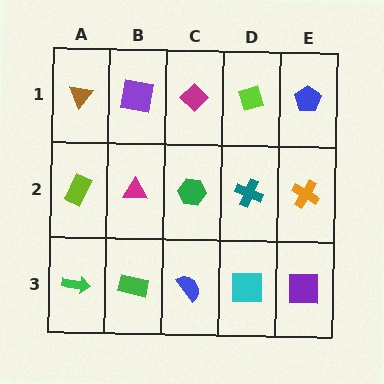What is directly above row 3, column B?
A magenta triangle.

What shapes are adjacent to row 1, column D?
A teal cross (row 2, column D), a magenta diamond (row 1, column C), a blue pentagon (row 1, column E).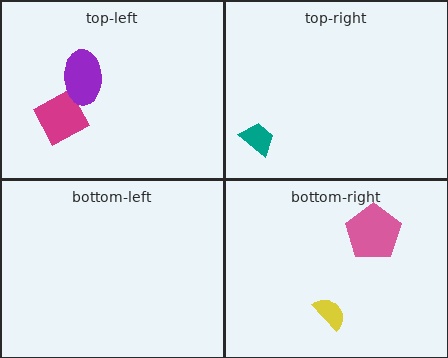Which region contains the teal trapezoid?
The top-right region.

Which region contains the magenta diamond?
The top-left region.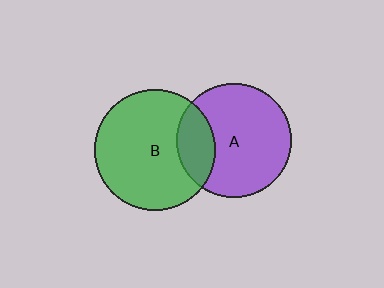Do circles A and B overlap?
Yes.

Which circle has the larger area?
Circle B (green).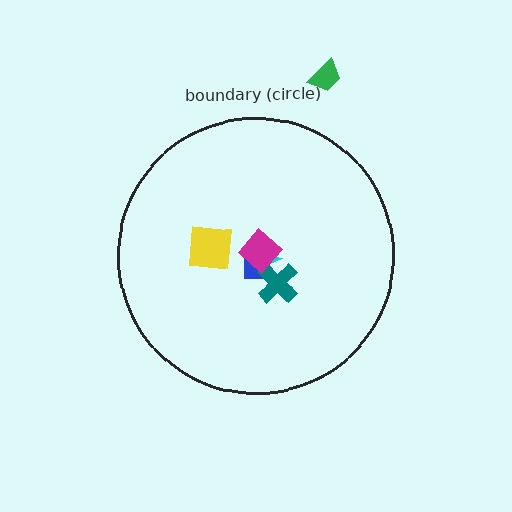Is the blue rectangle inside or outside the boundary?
Inside.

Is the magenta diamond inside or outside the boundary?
Inside.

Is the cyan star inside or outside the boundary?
Inside.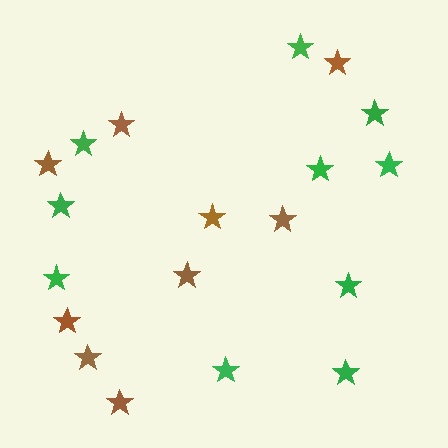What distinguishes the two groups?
There are 2 groups: one group of brown stars (9) and one group of green stars (10).